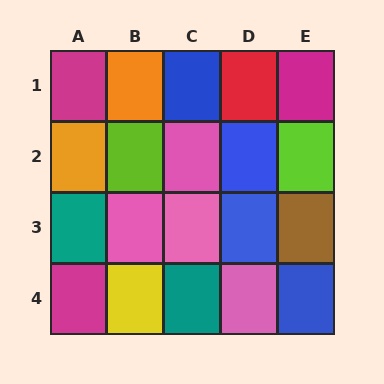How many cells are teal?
2 cells are teal.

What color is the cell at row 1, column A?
Magenta.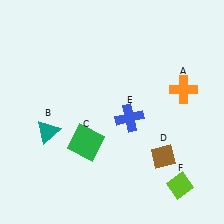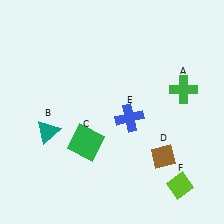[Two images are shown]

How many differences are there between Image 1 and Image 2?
There is 1 difference between the two images.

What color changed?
The cross (A) changed from orange in Image 1 to green in Image 2.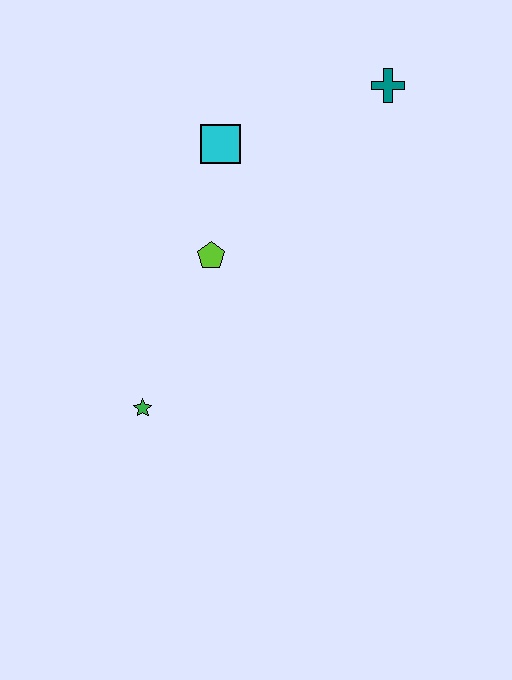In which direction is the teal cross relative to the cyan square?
The teal cross is to the right of the cyan square.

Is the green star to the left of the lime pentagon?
Yes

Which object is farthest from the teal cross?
The green star is farthest from the teal cross.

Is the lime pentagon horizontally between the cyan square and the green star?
Yes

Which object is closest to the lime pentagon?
The cyan square is closest to the lime pentagon.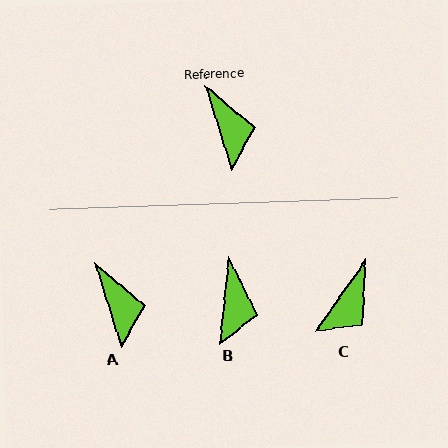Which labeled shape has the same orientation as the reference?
A.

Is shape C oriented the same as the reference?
No, it is off by about 53 degrees.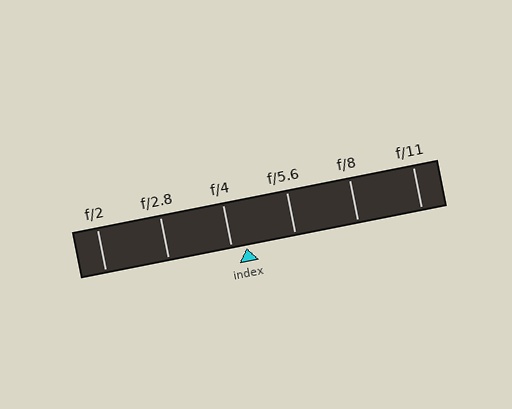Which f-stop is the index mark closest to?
The index mark is closest to f/4.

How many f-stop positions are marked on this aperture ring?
There are 6 f-stop positions marked.